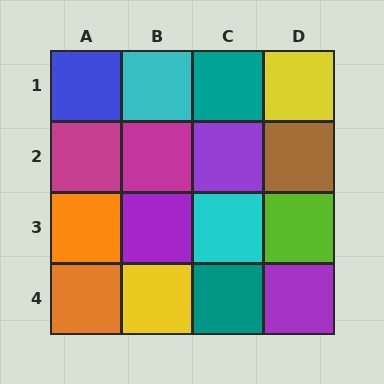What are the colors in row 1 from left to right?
Blue, cyan, teal, yellow.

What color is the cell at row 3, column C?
Cyan.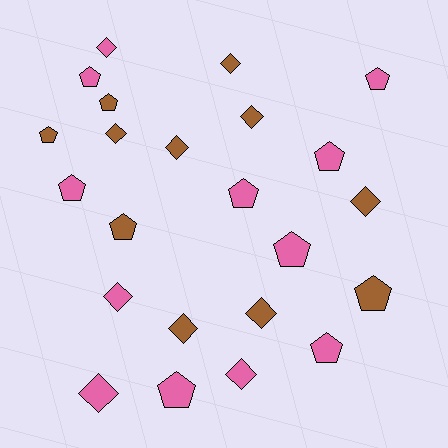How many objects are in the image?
There are 23 objects.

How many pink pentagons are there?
There are 8 pink pentagons.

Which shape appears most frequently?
Pentagon, with 12 objects.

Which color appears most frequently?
Pink, with 12 objects.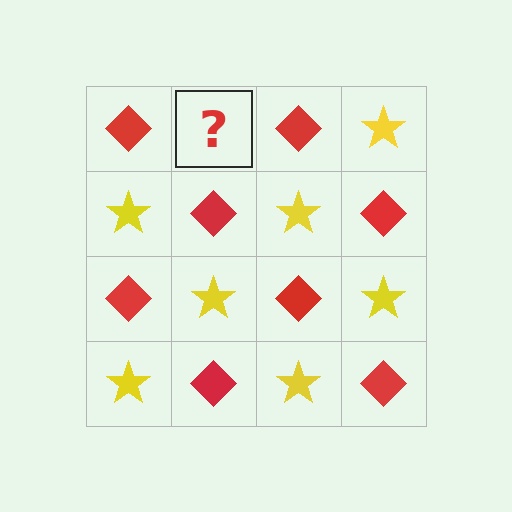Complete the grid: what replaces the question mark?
The question mark should be replaced with a yellow star.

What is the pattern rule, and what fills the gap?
The rule is that it alternates red diamond and yellow star in a checkerboard pattern. The gap should be filled with a yellow star.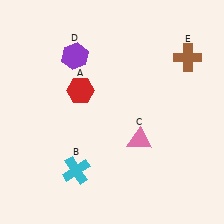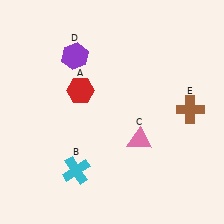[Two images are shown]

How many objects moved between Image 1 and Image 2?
1 object moved between the two images.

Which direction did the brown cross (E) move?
The brown cross (E) moved down.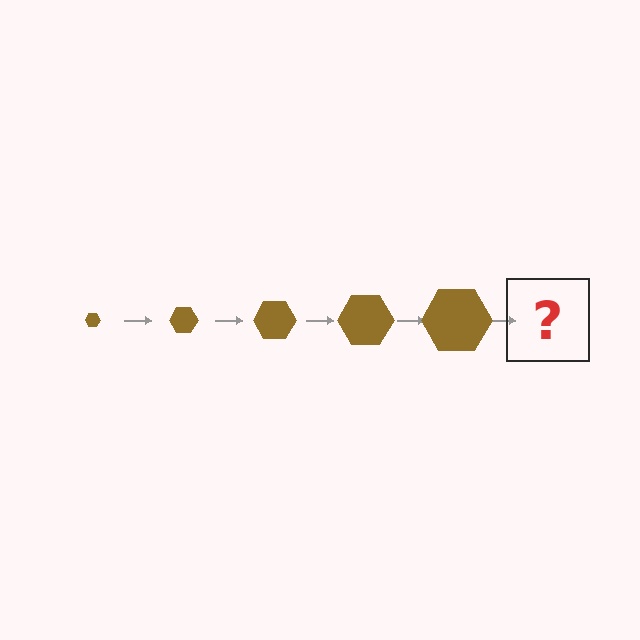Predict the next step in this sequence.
The next step is a brown hexagon, larger than the previous one.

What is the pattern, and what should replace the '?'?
The pattern is that the hexagon gets progressively larger each step. The '?' should be a brown hexagon, larger than the previous one.